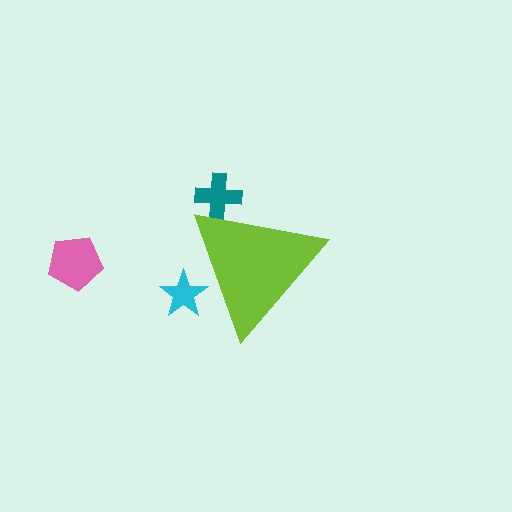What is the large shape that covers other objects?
A lime triangle.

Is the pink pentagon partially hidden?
No, the pink pentagon is fully visible.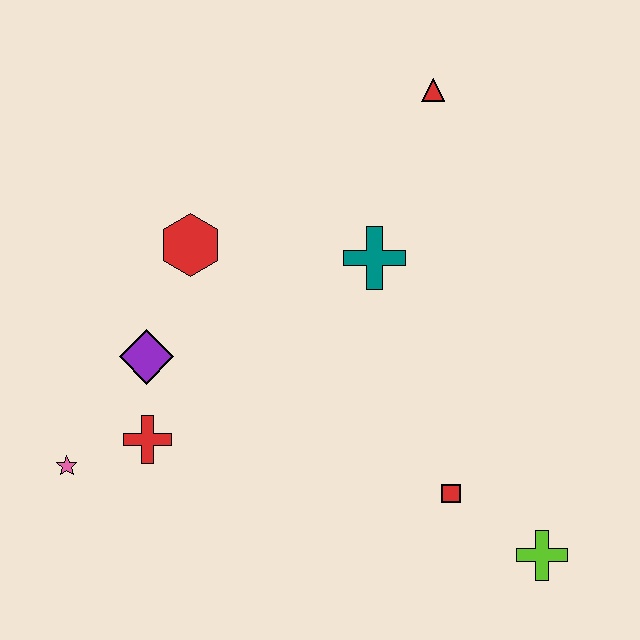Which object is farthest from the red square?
The red triangle is farthest from the red square.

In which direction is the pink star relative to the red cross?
The pink star is to the left of the red cross.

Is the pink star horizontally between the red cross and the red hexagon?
No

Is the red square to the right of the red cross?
Yes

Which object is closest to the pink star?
The red cross is closest to the pink star.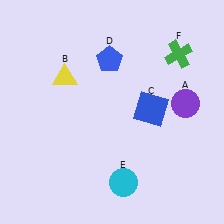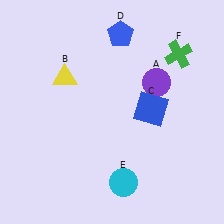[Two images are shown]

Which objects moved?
The objects that moved are: the purple circle (A), the blue pentagon (D).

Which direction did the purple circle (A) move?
The purple circle (A) moved left.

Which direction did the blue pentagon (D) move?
The blue pentagon (D) moved up.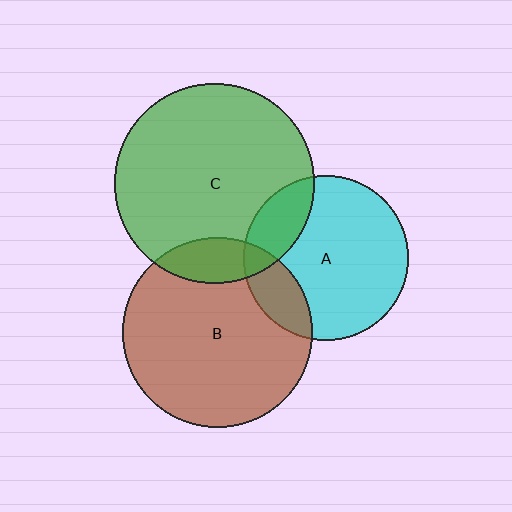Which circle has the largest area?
Circle C (green).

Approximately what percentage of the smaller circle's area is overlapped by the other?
Approximately 15%.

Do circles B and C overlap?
Yes.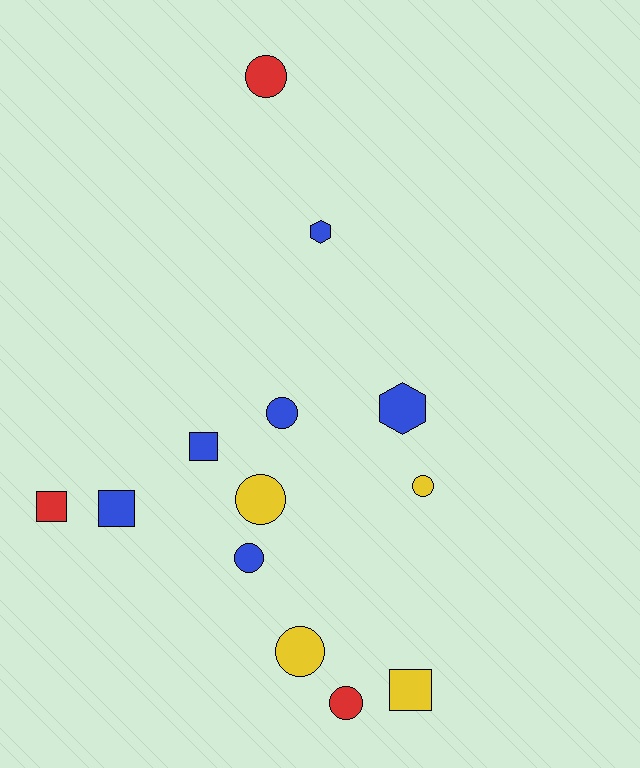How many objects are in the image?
There are 13 objects.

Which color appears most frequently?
Blue, with 6 objects.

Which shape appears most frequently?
Circle, with 7 objects.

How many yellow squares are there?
There is 1 yellow square.